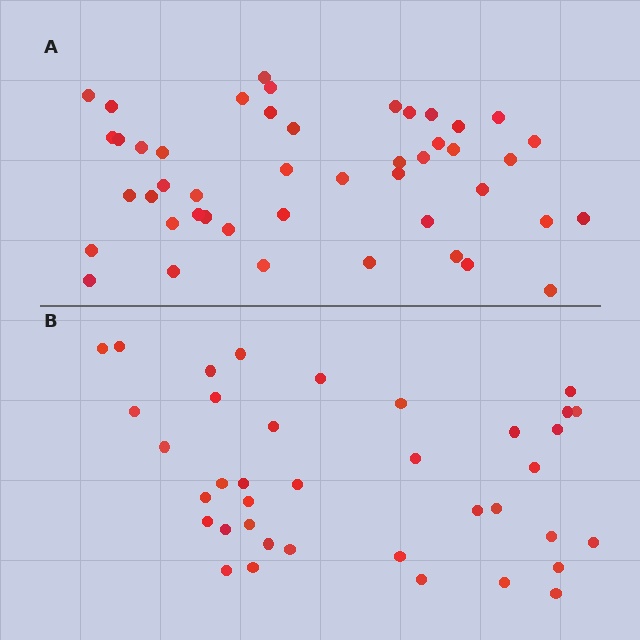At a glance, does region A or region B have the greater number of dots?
Region A (the top region) has more dots.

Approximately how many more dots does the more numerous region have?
Region A has roughly 8 or so more dots than region B.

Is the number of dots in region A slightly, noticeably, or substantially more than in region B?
Region A has only slightly more — the two regions are fairly close. The ratio is roughly 1.2 to 1.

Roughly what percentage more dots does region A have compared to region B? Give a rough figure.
About 20% more.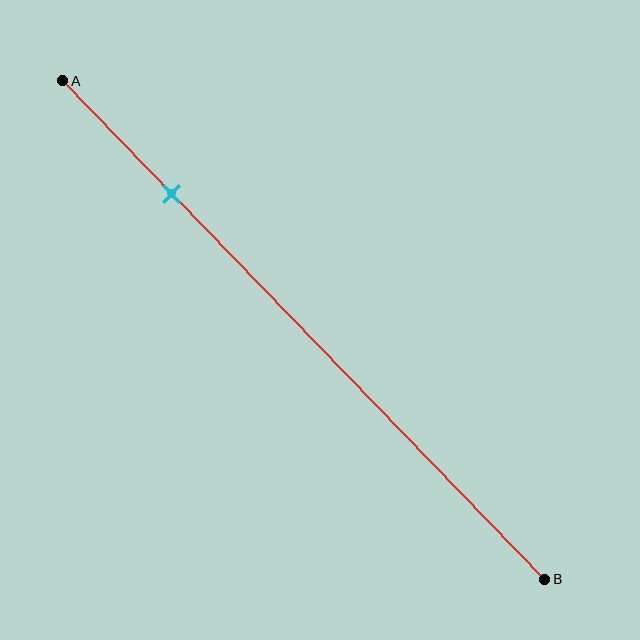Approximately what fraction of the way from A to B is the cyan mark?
The cyan mark is approximately 25% of the way from A to B.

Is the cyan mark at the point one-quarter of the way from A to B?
Yes, the mark is approximately at the one-quarter point.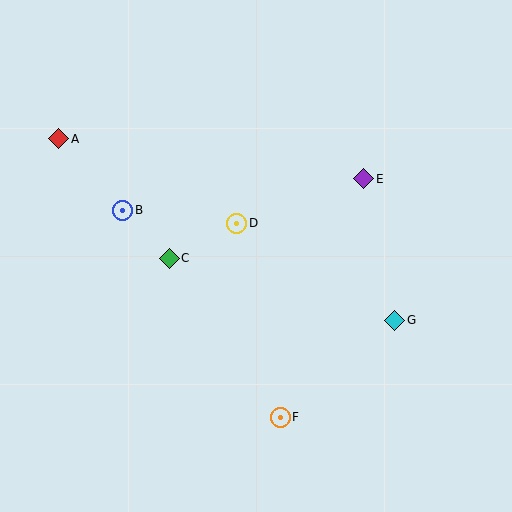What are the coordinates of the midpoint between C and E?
The midpoint between C and E is at (266, 219).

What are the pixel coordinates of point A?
Point A is at (59, 139).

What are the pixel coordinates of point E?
Point E is at (364, 179).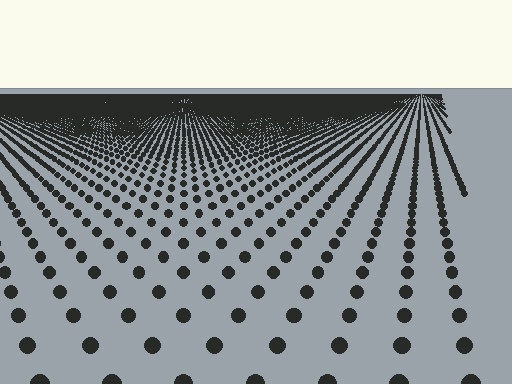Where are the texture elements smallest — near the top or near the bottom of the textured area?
Near the top.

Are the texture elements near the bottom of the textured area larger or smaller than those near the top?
Larger. Near the bottom, elements are closer to the viewer and appear at a bigger on-screen size.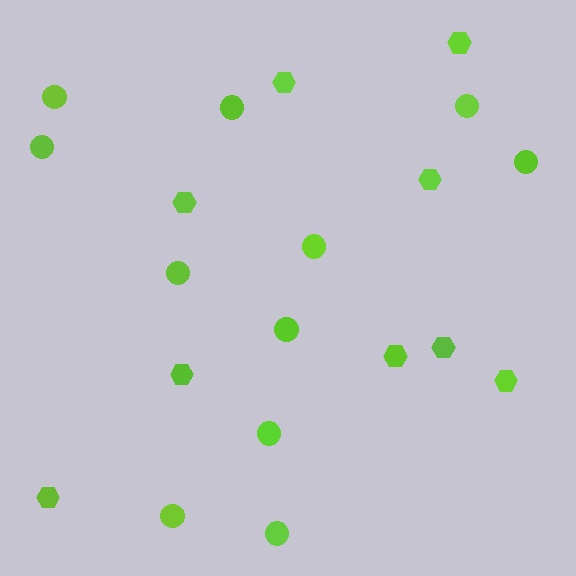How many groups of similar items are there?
There are 2 groups: one group of hexagons (9) and one group of circles (11).